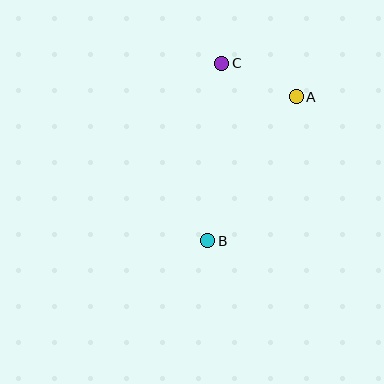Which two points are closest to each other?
Points A and C are closest to each other.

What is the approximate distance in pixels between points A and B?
The distance between A and B is approximately 169 pixels.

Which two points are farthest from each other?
Points B and C are farthest from each other.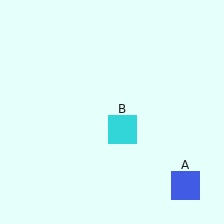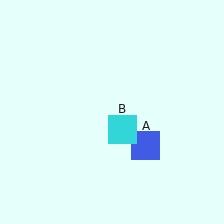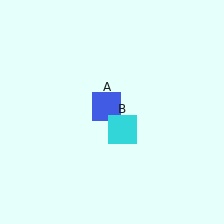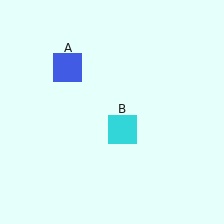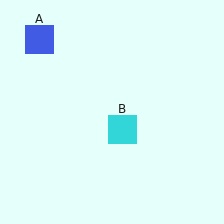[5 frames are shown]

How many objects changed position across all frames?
1 object changed position: blue square (object A).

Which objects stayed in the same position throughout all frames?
Cyan square (object B) remained stationary.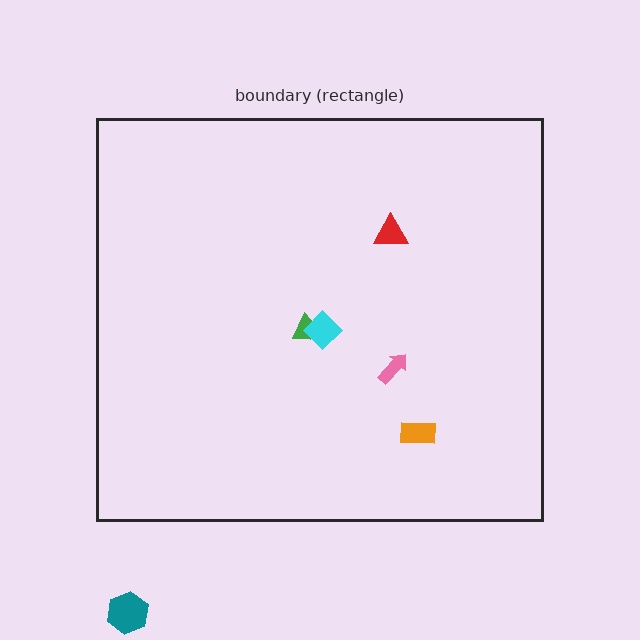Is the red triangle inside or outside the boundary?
Inside.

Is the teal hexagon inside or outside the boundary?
Outside.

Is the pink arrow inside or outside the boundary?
Inside.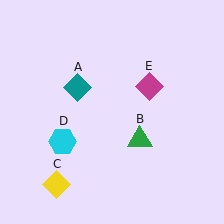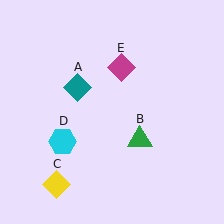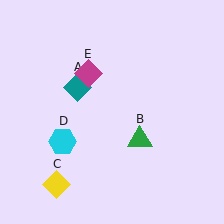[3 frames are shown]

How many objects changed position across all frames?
1 object changed position: magenta diamond (object E).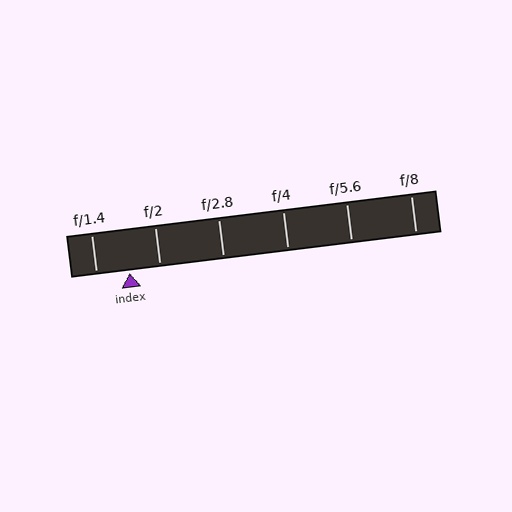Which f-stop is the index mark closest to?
The index mark is closest to f/2.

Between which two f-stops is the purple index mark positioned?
The index mark is between f/1.4 and f/2.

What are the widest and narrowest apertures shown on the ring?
The widest aperture shown is f/1.4 and the narrowest is f/8.